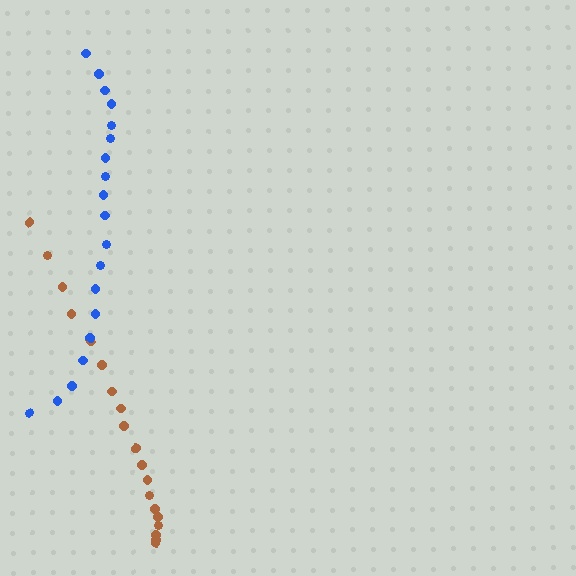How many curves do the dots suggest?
There are 2 distinct paths.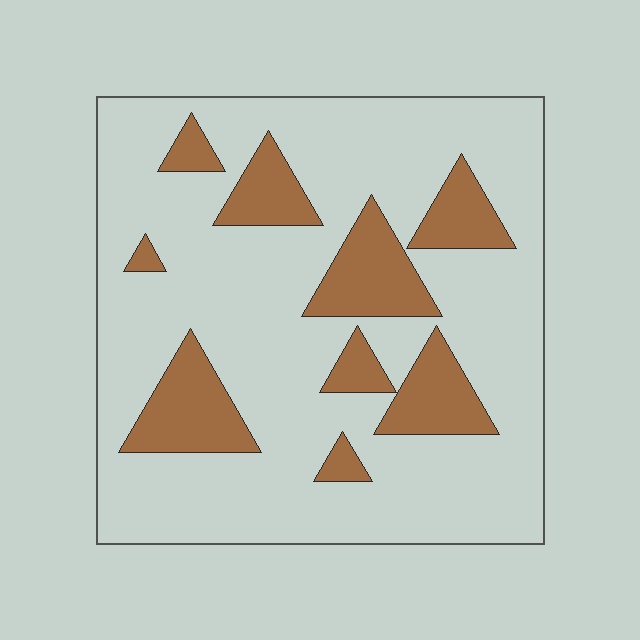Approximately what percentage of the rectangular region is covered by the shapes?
Approximately 20%.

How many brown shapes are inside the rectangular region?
9.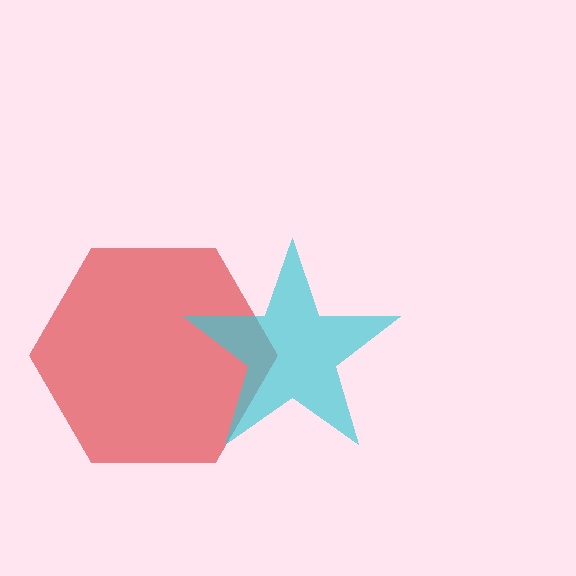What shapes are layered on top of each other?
The layered shapes are: a red hexagon, a cyan star.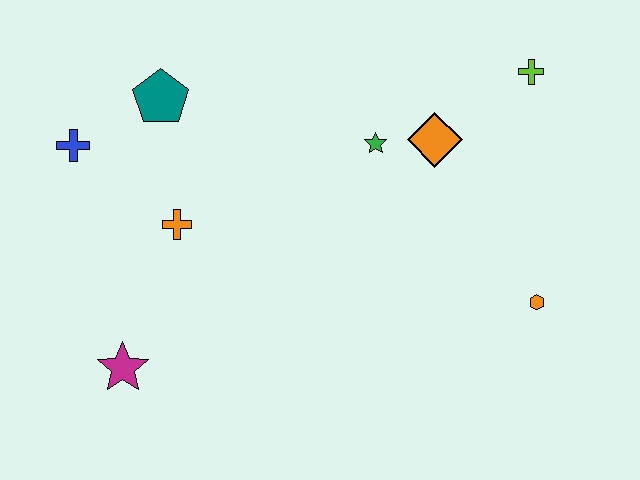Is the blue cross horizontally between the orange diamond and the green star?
No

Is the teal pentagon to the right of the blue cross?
Yes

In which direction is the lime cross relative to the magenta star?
The lime cross is to the right of the magenta star.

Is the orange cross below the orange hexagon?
No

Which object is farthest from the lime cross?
The magenta star is farthest from the lime cross.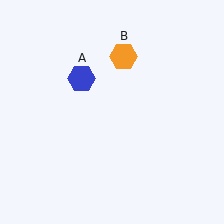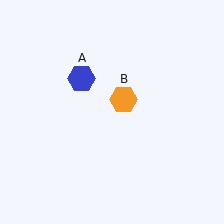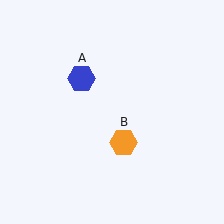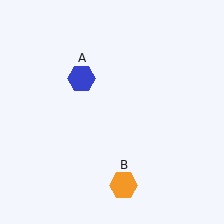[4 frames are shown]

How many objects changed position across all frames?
1 object changed position: orange hexagon (object B).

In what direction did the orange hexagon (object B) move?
The orange hexagon (object B) moved down.